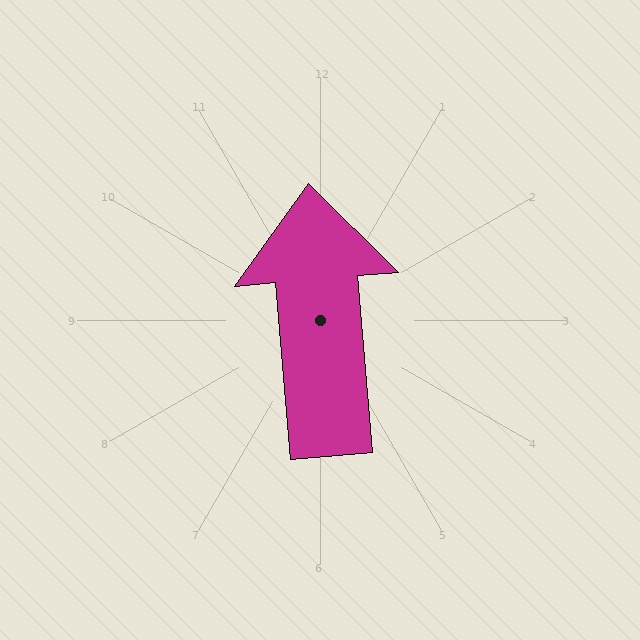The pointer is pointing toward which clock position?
Roughly 12 o'clock.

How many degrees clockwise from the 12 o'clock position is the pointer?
Approximately 355 degrees.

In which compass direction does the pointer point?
North.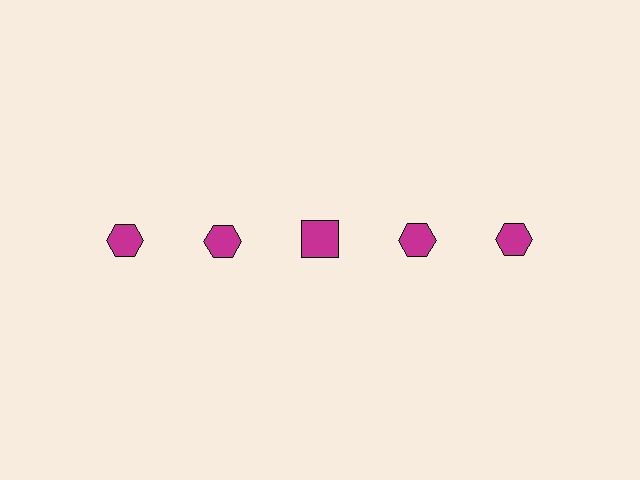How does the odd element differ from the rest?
It has a different shape: square instead of hexagon.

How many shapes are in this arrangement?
There are 5 shapes arranged in a grid pattern.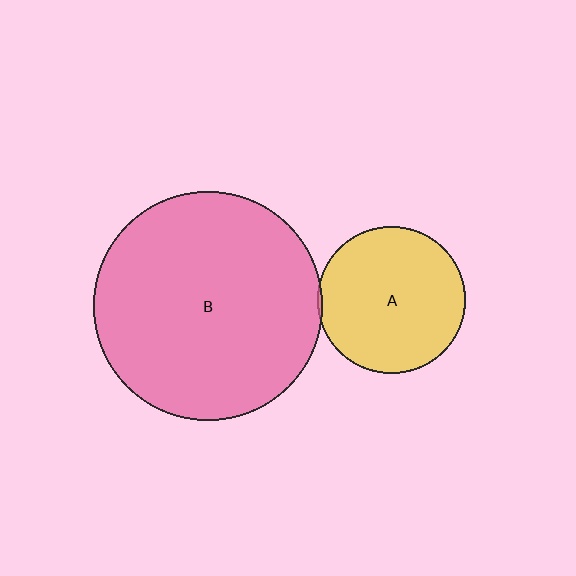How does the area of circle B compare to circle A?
Approximately 2.4 times.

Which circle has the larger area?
Circle B (pink).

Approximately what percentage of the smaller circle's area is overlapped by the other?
Approximately 5%.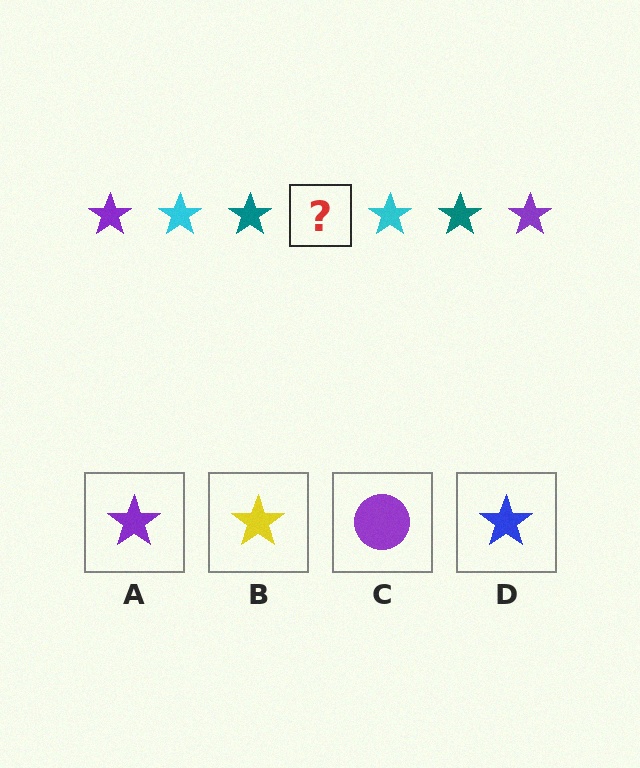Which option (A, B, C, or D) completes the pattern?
A.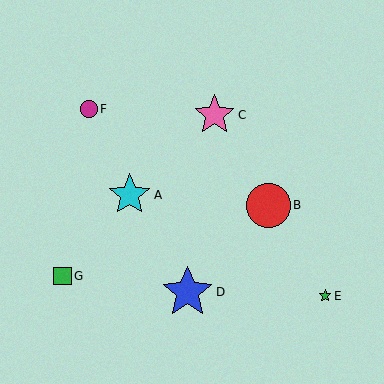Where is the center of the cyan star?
The center of the cyan star is at (130, 195).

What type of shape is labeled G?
Shape G is a green square.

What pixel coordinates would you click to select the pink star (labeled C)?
Click at (215, 115) to select the pink star C.